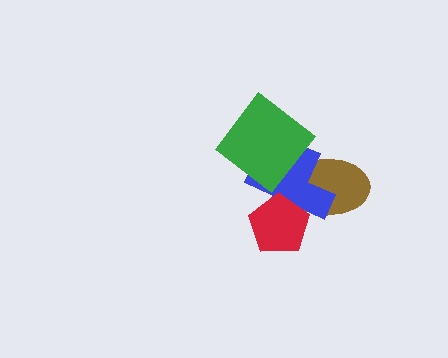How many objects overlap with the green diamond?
1 object overlaps with the green diamond.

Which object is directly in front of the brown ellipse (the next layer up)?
The blue cross is directly in front of the brown ellipse.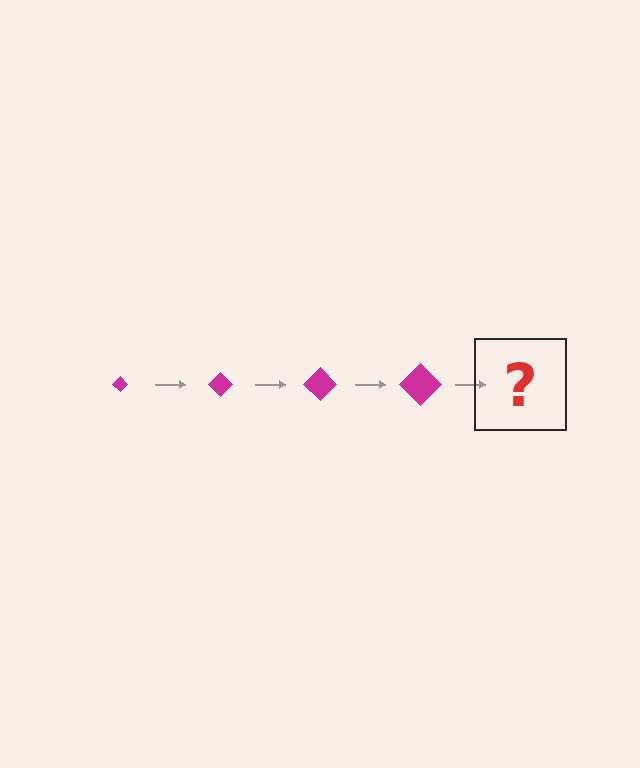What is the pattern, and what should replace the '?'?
The pattern is that the diamond gets progressively larger each step. The '?' should be a magenta diamond, larger than the previous one.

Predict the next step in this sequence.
The next step is a magenta diamond, larger than the previous one.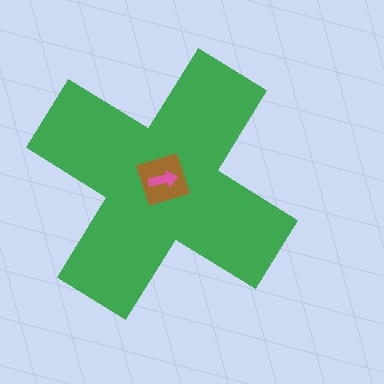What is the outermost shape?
The green cross.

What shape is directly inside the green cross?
The brown square.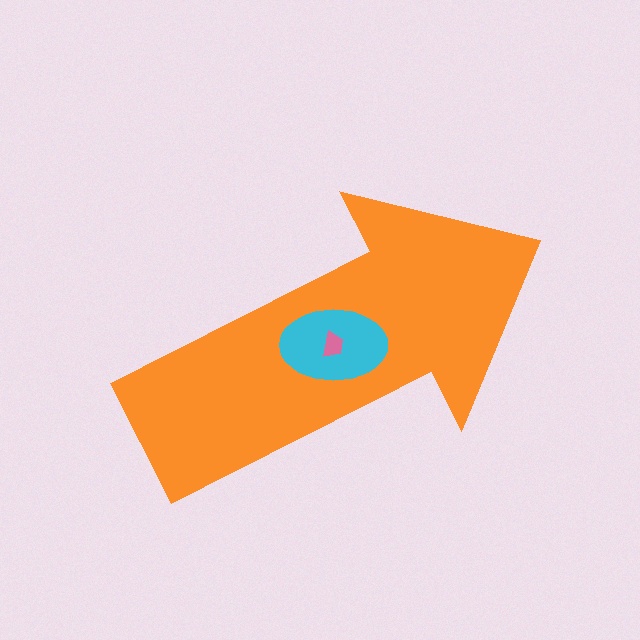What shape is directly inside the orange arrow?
The cyan ellipse.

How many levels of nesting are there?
3.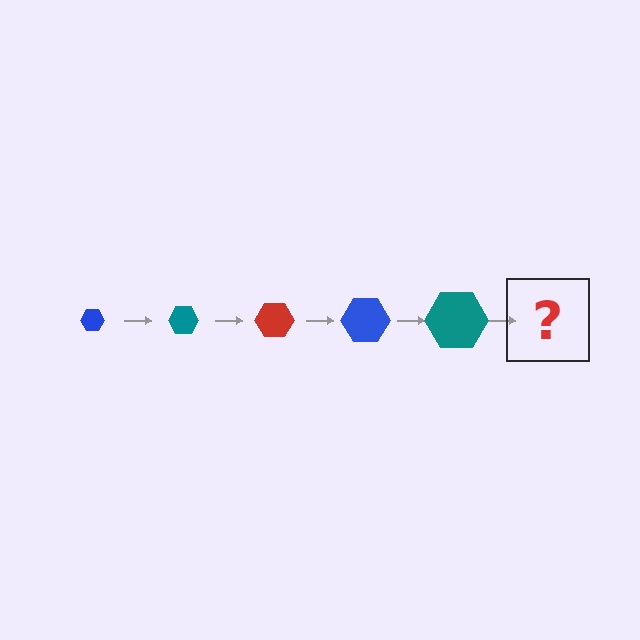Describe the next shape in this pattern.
It should be a red hexagon, larger than the previous one.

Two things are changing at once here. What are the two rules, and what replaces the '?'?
The two rules are that the hexagon grows larger each step and the color cycles through blue, teal, and red. The '?' should be a red hexagon, larger than the previous one.